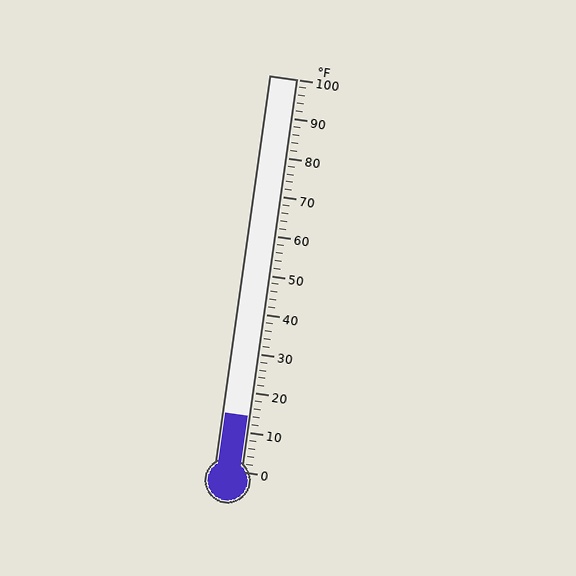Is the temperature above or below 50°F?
The temperature is below 50°F.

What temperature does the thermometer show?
The thermometer shows approximately 14°F.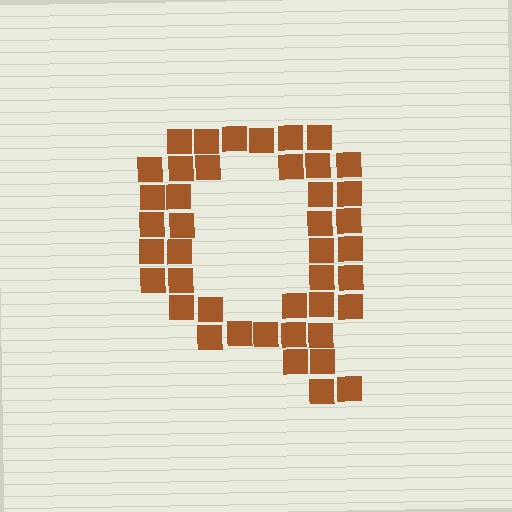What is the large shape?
The large shape is the letter Q.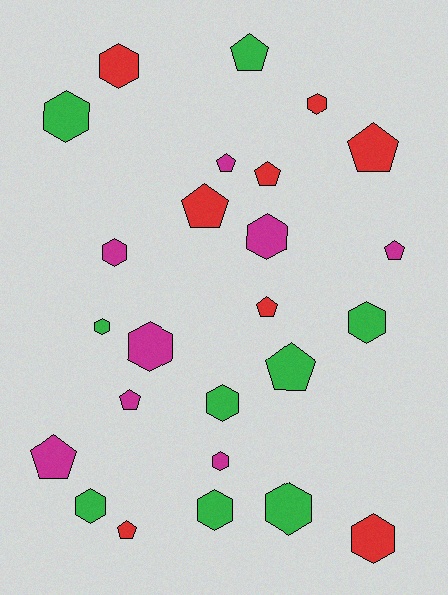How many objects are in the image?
There are 25 objects.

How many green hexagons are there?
There are 7 green hexagons.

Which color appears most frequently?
Green, with 9 objects.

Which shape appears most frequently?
Hexagon, with 14 objects.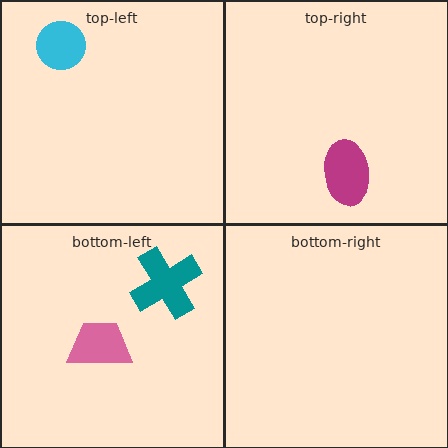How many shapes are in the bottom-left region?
2.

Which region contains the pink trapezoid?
The bottom-left region.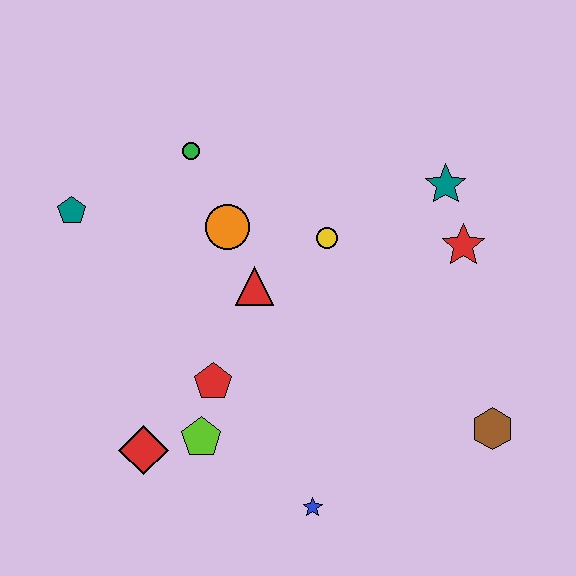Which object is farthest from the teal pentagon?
The brown hexagon is farthest from the teal pentagon.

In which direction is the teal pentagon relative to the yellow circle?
The teal pentagon is to the left of the yellow circle.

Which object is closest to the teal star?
The red star is closest to the teal star.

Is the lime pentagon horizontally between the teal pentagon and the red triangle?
Yes